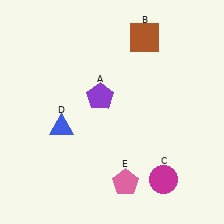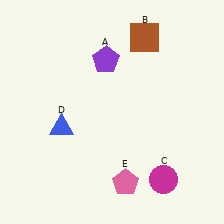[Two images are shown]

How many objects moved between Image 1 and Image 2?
1 object moved between the two images.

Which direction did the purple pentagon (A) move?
The purple pentagon (A) moved up.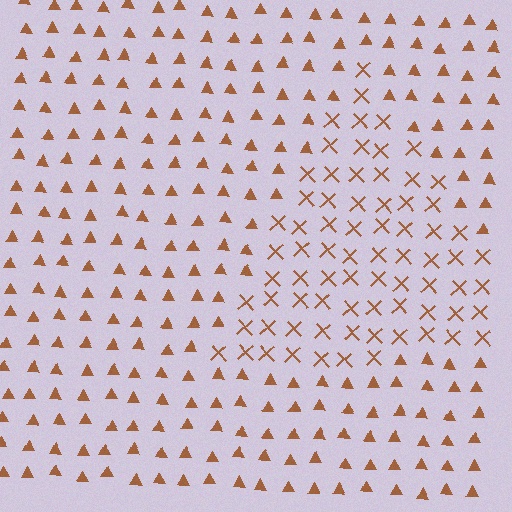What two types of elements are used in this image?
The image uses X marks inside the triangle region and triangles outside it.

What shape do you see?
I see a triangle.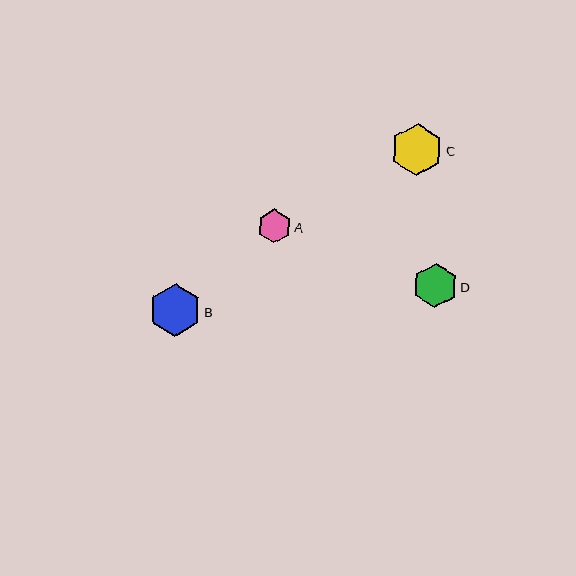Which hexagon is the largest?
Hexagon B is the largest with a size of approximately 53 pixels.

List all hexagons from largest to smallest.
From largest to smallest: B, C, D, A.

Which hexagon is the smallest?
Hexagon A is the smallest with a size of approximately 34 pixels.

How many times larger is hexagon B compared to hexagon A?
Hexagon B is approximately 1.5 times the size of hexagon A.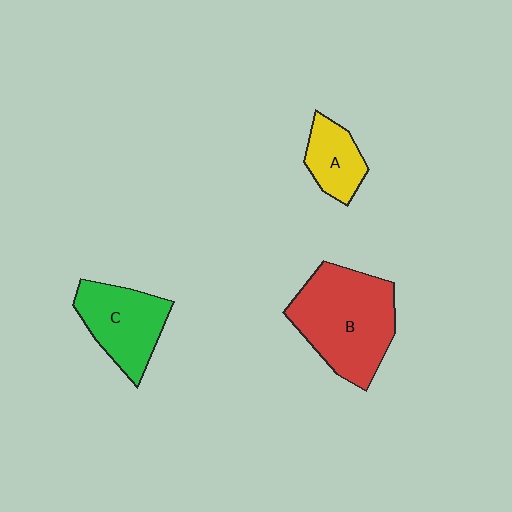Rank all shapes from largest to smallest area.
From largest to smallest: B (red), C (green), A (yellow).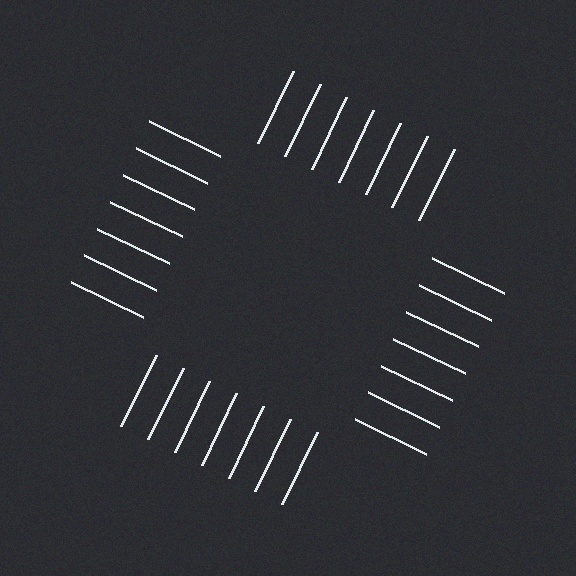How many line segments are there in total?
28 — 7 along each of the 4 edges.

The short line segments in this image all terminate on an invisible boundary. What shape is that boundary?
An illusory square — the line segments terminate on its edges but no continuous stroke is drawn.